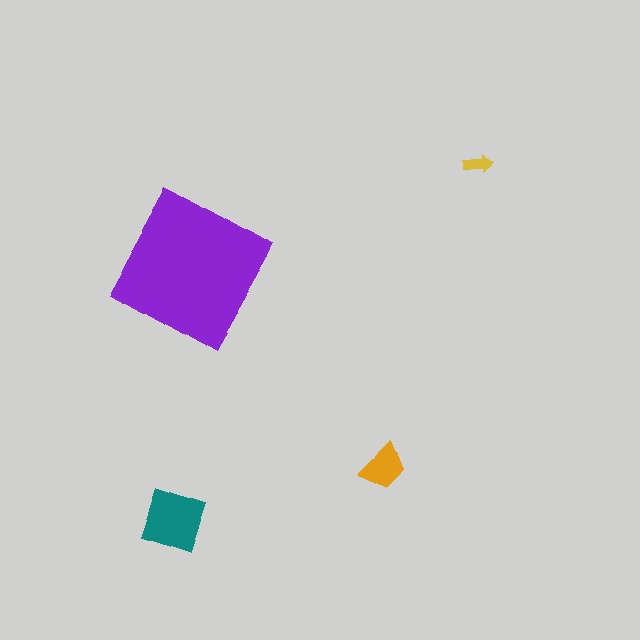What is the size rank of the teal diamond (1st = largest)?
2nd.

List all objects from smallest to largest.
The yellow arrow, the orange trapezoid, the teal diamond, the purple square.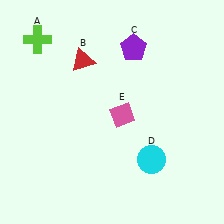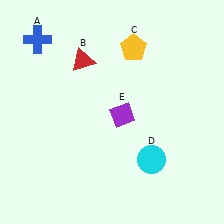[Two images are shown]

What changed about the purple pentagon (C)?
In Image 1, C is purple. In Image 2, it changed to yellow.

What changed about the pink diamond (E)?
In Image 1, E is pink. In Image 2, it changed to purple.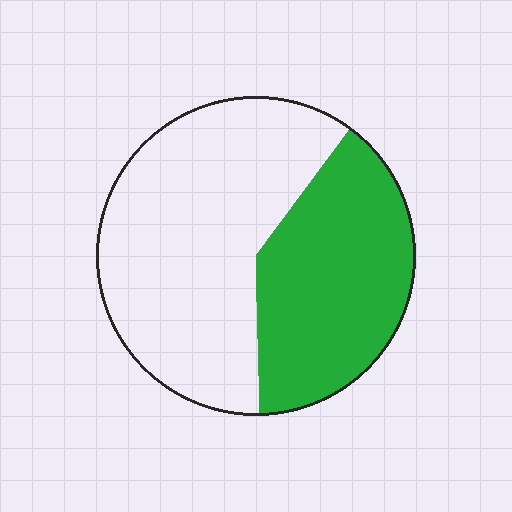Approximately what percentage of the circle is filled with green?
Approximately 40%.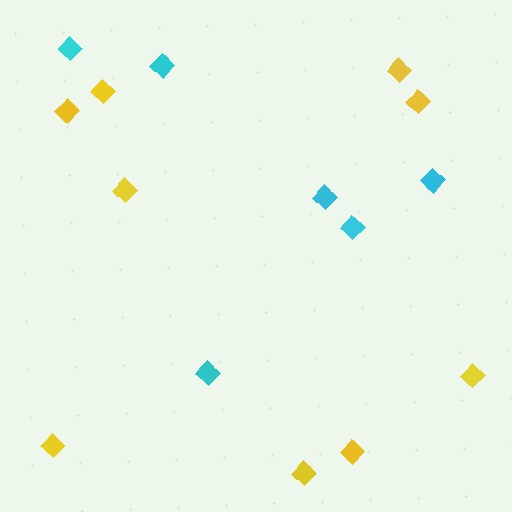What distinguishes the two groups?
There are 2 groups: one group of yellow diamonds (9) and one group of cyan diamonds (6).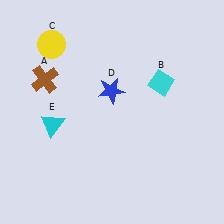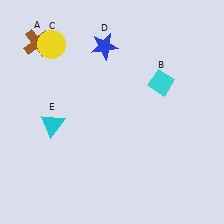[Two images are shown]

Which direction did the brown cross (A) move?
The brown cross (A) moved up.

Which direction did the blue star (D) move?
The blue star (D) moved up.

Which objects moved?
The objects that moved are: the brown cross (A), the blue star (D).